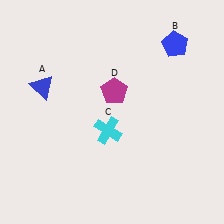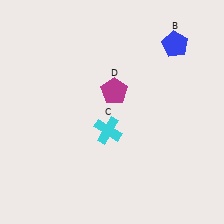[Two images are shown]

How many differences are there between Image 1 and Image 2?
There is 1 difference between the two images.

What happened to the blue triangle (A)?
The blue triangle (A) was removed in Image 2. It was in the top-left area of Image 1.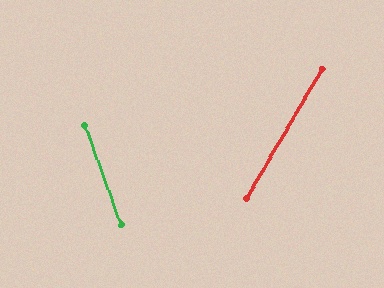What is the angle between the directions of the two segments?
Approximately 50 degrees.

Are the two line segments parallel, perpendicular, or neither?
Neither parallel nor perpendicular — they differ by about 50°.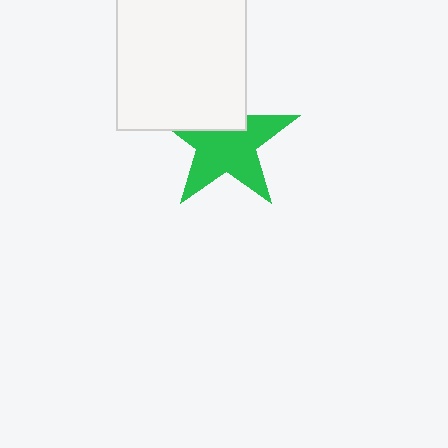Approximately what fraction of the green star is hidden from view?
Roughly 33% of the green star is hidden behind the white rectangle.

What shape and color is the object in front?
The object in front is a white rectangle.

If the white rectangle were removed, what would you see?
You would see the complete green star.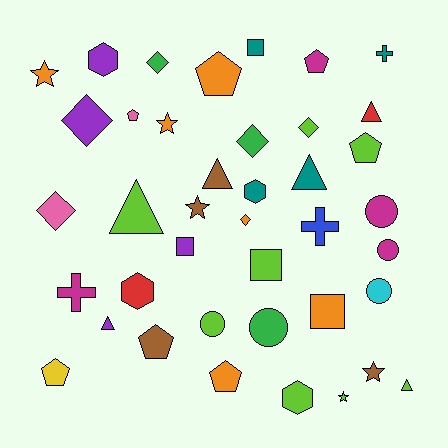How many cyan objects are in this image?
There is 1 cyan object.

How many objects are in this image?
There are 40 objects.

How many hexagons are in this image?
There are 4 hexagons.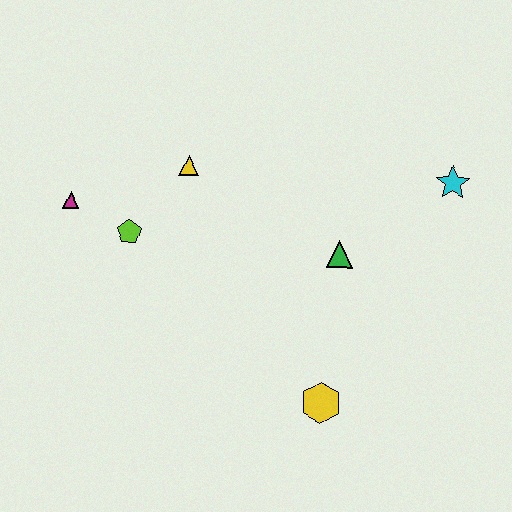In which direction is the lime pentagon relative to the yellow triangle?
The lime pentagon is below the yellow triangle.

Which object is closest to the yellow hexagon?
The green triangle is closest to the yellow hexagon.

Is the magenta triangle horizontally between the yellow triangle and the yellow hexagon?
No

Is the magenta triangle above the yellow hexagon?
Yes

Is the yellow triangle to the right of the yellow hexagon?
No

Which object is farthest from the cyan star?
The magenta triangle is farthest from the cyan star.